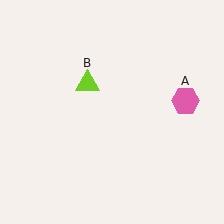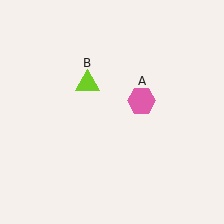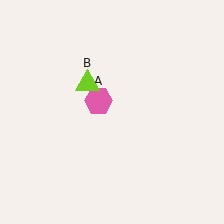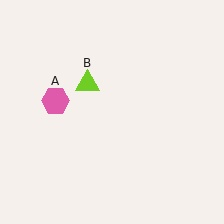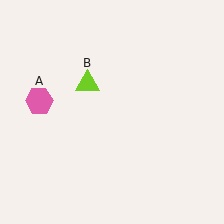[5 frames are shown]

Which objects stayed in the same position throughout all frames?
Lime triangle (object B) remained stationary.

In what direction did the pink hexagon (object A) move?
The pink hexagon (object A) moved left.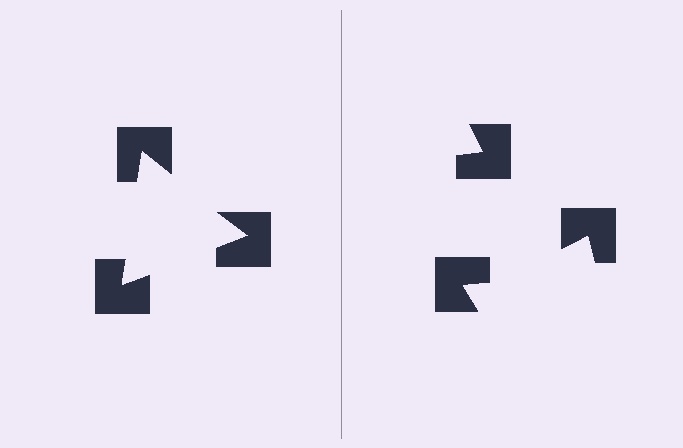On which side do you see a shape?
An illusory triangle appears on the left side. On the right side the wedge cuts are rotated, so no coherent shape forms.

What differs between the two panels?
The notched squares are positioned identically on both sides; only the wedge orientations differ. On the left they align to a triangle; on the right they are misaligned.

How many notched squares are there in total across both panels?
6 — 3 on each side.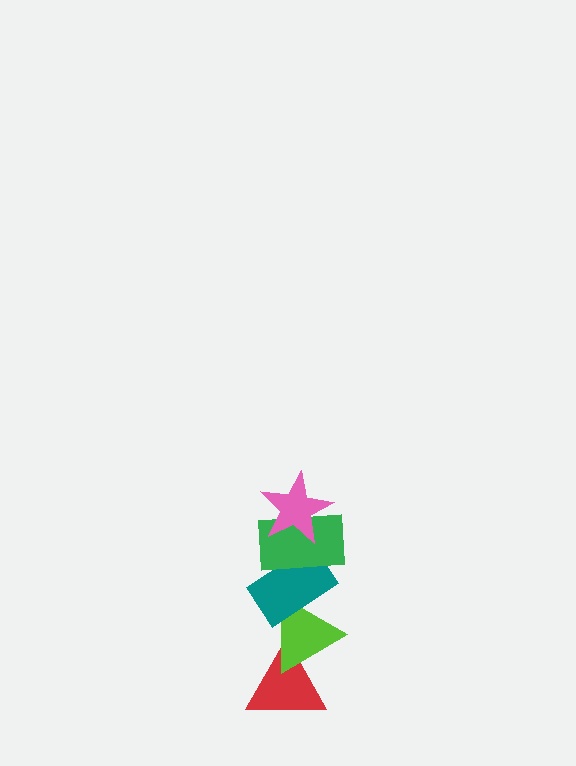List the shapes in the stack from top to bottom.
From top to bottom: the pink star, the green rectangle, the teal rectangle, the lime triangle, the red triangle.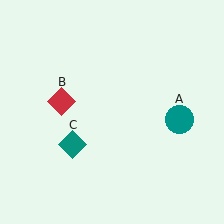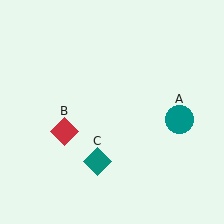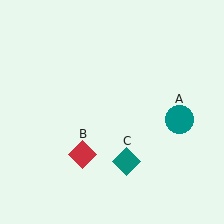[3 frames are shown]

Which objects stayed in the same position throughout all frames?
Teal circle (object A) remained stationary.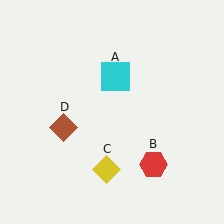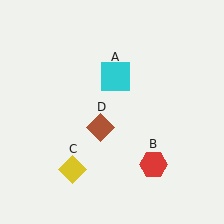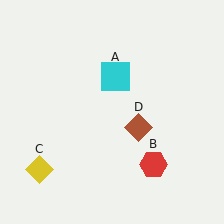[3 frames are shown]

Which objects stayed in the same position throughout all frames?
Cyan square (object A) and red hexagon (object B) remained stationary.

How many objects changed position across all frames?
2 objects changed position: yellow diamond (object C), brown diamond (object D).